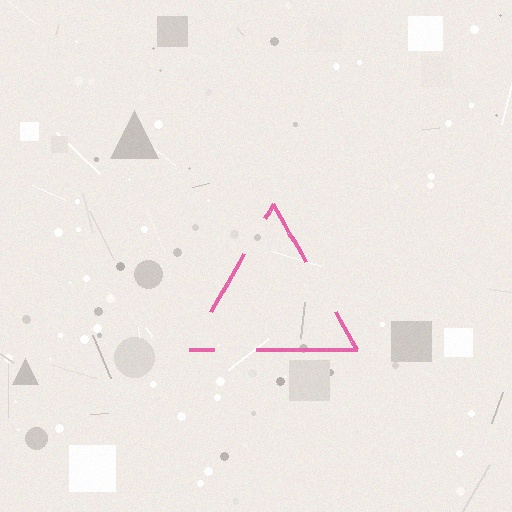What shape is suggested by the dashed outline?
The dashed outline suggests a triangle.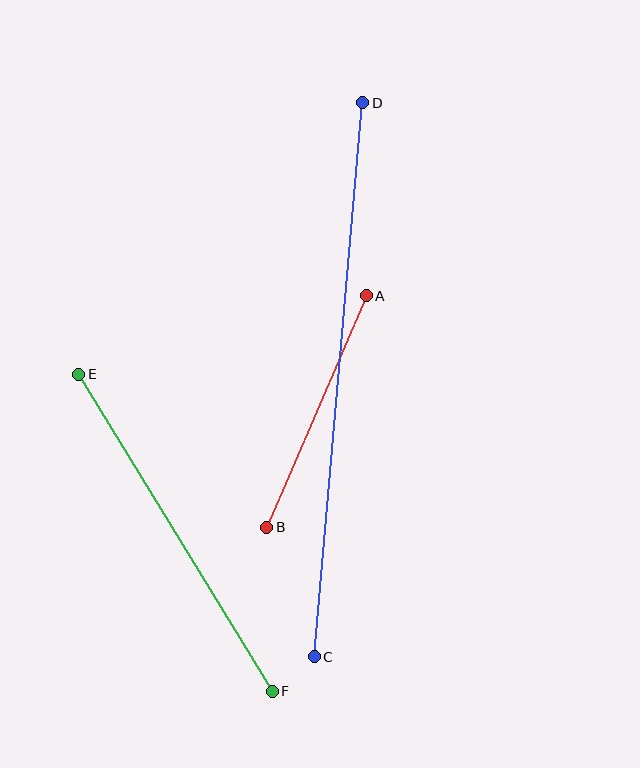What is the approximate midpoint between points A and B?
The midpoint is at approximately (316, 411) pixels.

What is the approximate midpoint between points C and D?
The midpoint is at approximately (339, 380) pixels.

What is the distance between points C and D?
The distance is approximately 556 pixels.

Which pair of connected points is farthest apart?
Points C and D are farthest apart.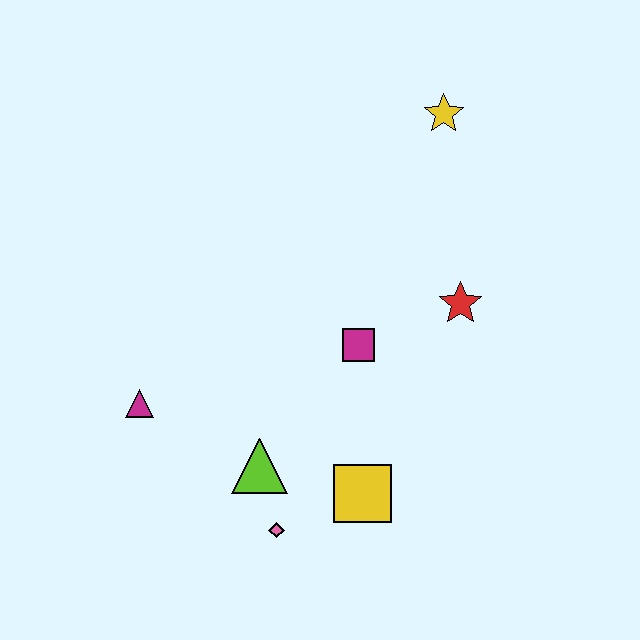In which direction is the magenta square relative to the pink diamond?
The magenta square is above the pink diamond.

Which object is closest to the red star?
The magenta square is closest to the red star.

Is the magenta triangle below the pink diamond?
No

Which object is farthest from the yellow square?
The yellow star is farthest from the yellow square.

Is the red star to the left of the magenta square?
No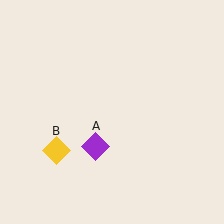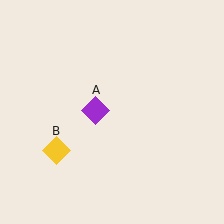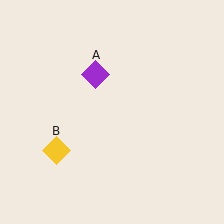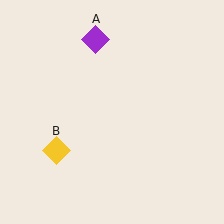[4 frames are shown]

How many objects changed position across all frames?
1 object changed position: purple diamond (object A).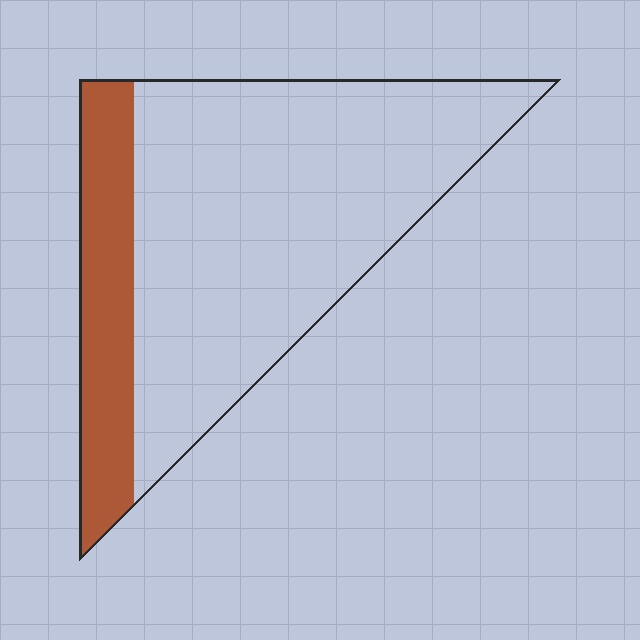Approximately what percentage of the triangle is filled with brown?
Approximately 20%.